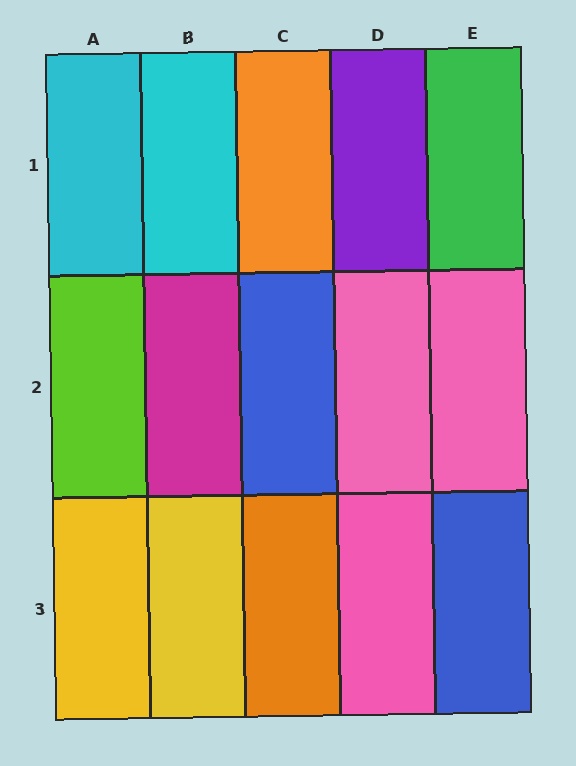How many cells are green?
1 cell is green.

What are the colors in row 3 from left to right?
Yellow, yellow, orange, pink, blue.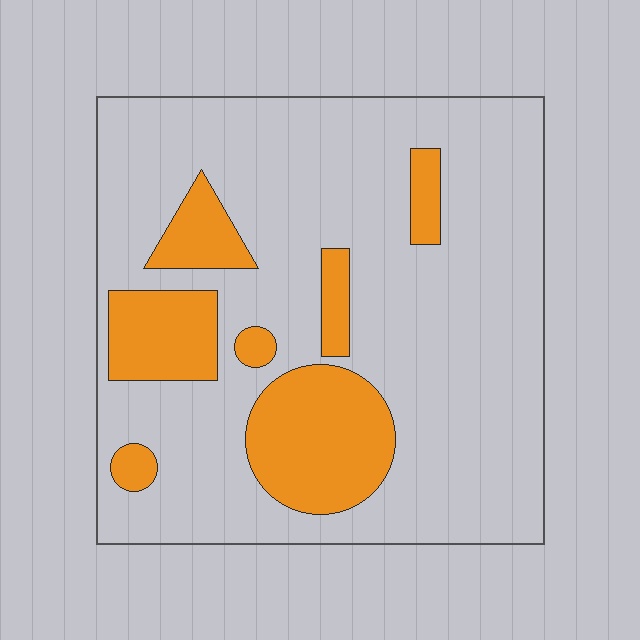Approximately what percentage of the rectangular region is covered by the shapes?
Approximately 20%.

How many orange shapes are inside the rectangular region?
7.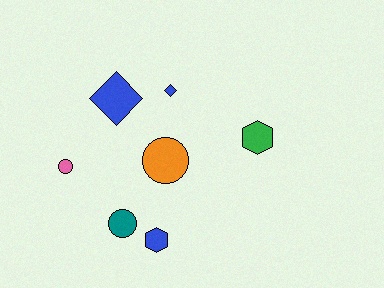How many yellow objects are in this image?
There are no yellow objects.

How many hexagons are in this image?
There are 2 hexagons.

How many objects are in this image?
There are 7 objects.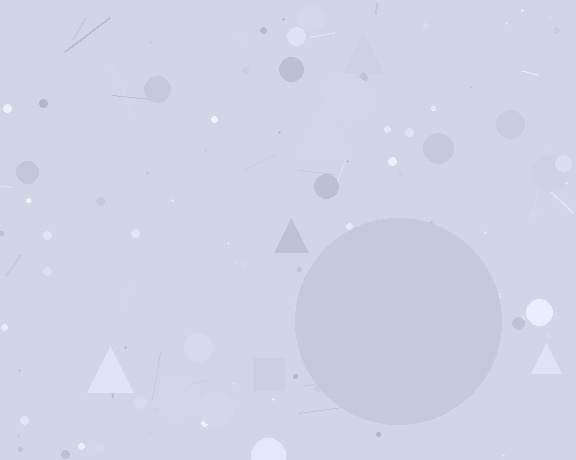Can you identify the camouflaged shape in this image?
The camouflaged shape is a circle.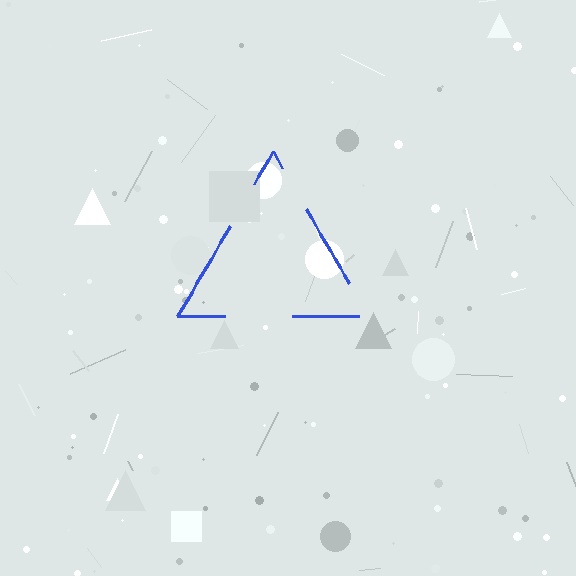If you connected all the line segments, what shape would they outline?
They would outline a triangle.